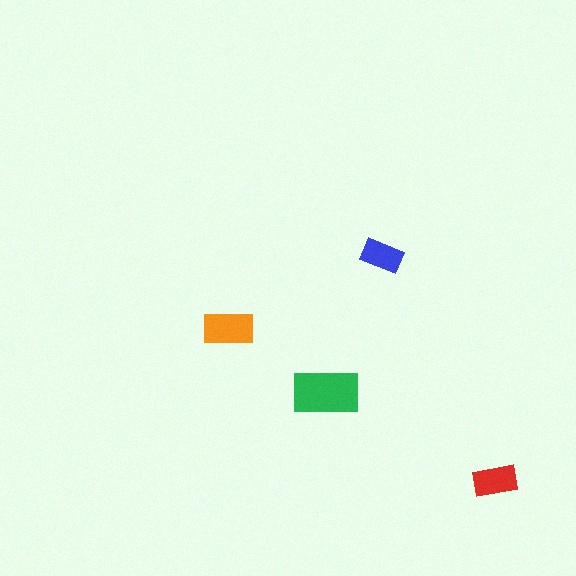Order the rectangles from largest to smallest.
the green one, the orange one, the red one, the blue one.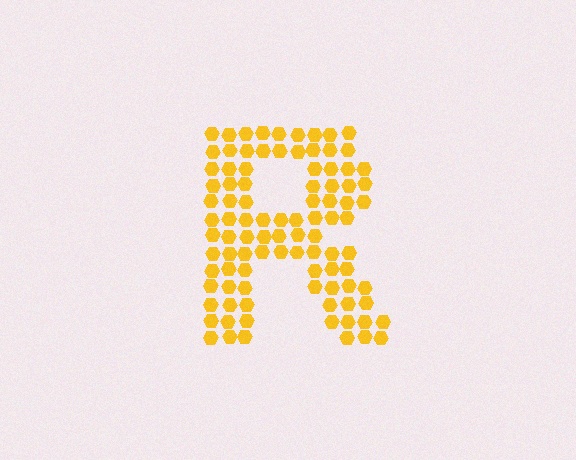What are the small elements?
The small elements are hexagons.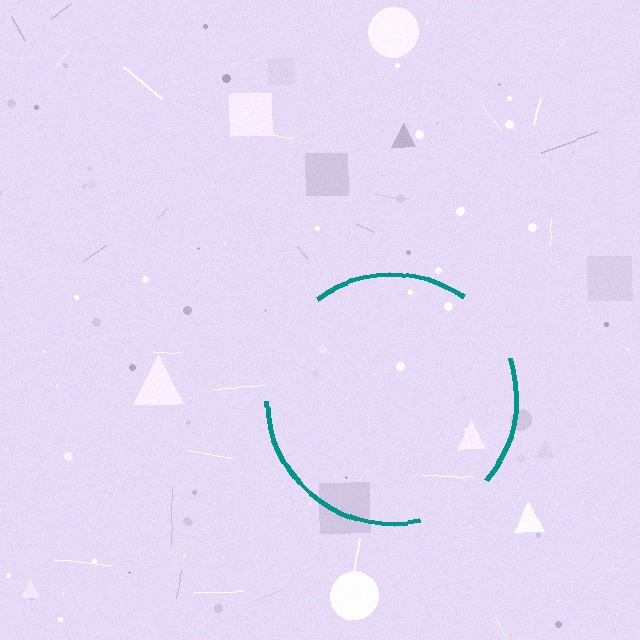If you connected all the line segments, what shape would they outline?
They would outline a circle.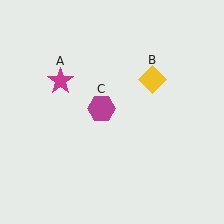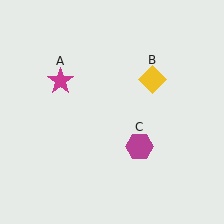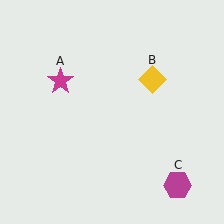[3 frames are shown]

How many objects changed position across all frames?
1 object changed position: magenta hexagon (object C).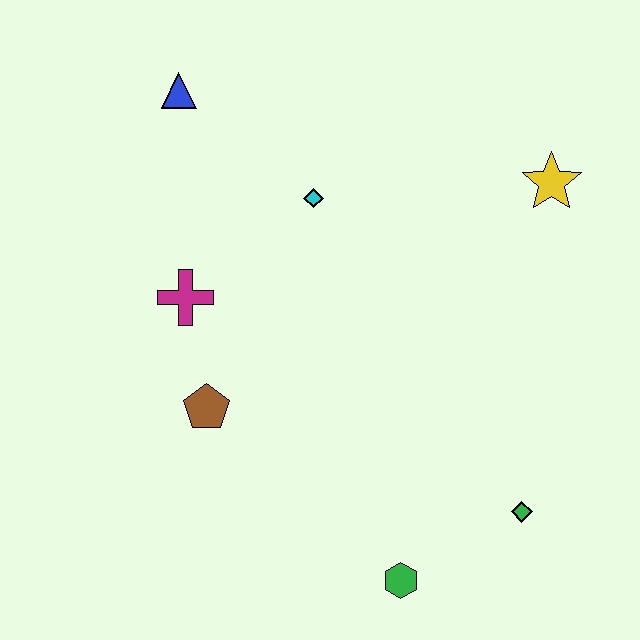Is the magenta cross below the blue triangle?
Yes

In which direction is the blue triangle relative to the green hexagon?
The blue triangle is above the green hexagon.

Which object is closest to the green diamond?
The green hexagon is closest to the green diamond.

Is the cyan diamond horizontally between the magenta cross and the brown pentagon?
No